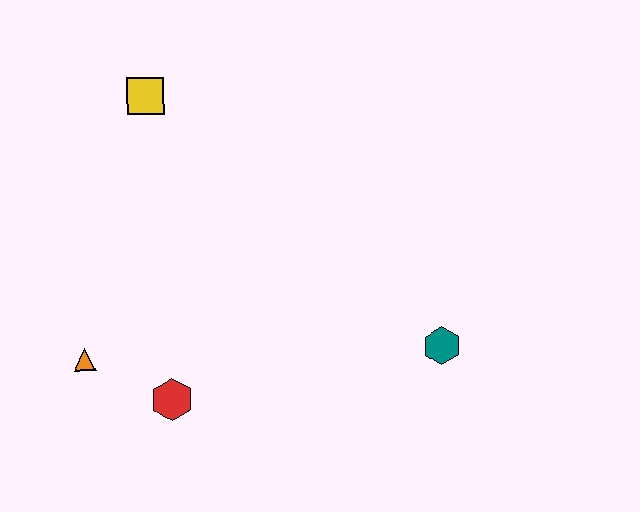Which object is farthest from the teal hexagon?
The yellow square is farthest from the teal hexagon.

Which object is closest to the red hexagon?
The orange triangle is closest to the red hexagon.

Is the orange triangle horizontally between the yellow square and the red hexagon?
No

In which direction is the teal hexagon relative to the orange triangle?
The teal hexagon is to the right of the orange triangle.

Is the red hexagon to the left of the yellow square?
No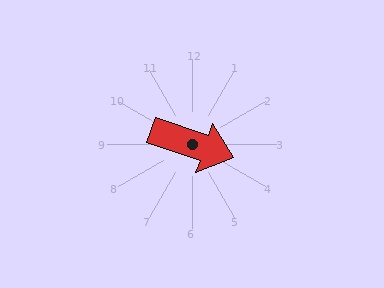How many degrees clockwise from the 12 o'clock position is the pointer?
Approximately 109 degrees.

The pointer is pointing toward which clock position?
Roughly 4 o'clock.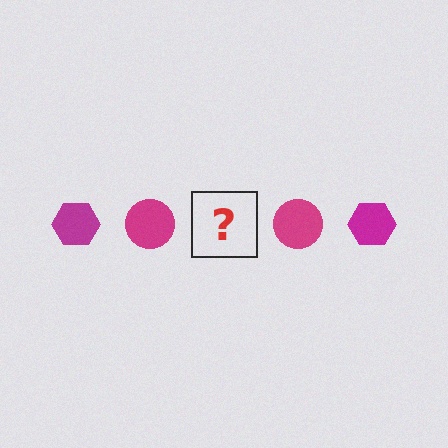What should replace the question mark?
The question mark should be replaced with a magenta hexagon.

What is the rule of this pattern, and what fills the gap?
The rule is that the pattern cycles through hexagon, circle shapes in magenta. The gap should be filled with a magenta hexagon.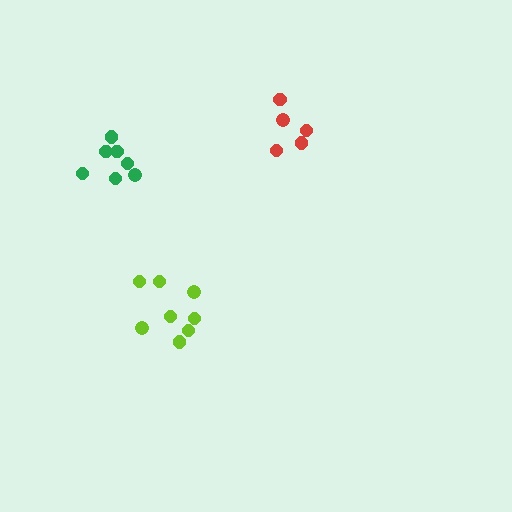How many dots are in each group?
Group 1: 8 dots, Group 2: 7 dots, Group 3: 5 dots (20 total).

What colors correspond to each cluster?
The clusters are colored: lime, green, red.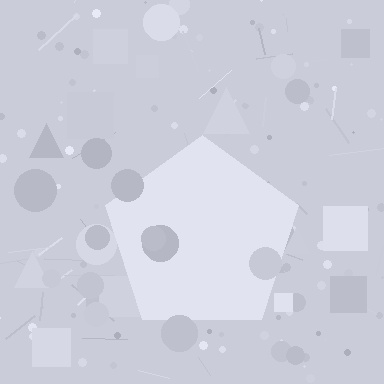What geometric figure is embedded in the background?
A pentagon is embedded in the background.